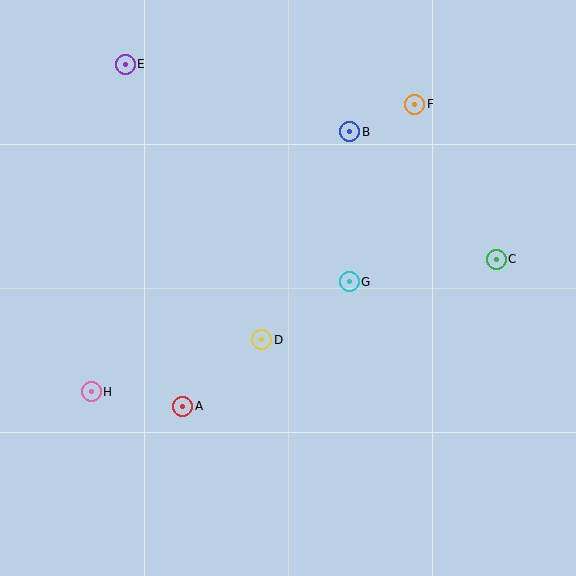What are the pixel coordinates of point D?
Point D is at (262, 340).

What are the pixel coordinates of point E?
Point E is at (125, 64).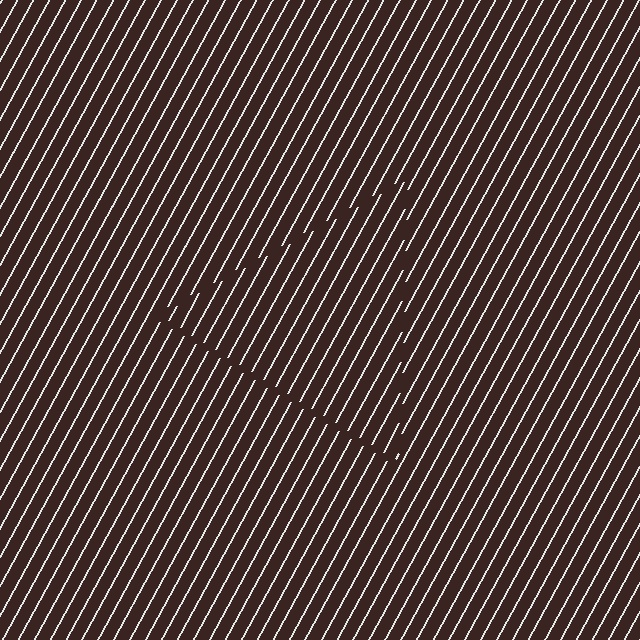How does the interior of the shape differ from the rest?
The interior of the shape contains the same grating, shifted by half a period — the contour is defined by the phase discontinuity where line-ends from the inner and outer gratings abut.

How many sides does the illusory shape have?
3 sides — the line-ends trace a triangle.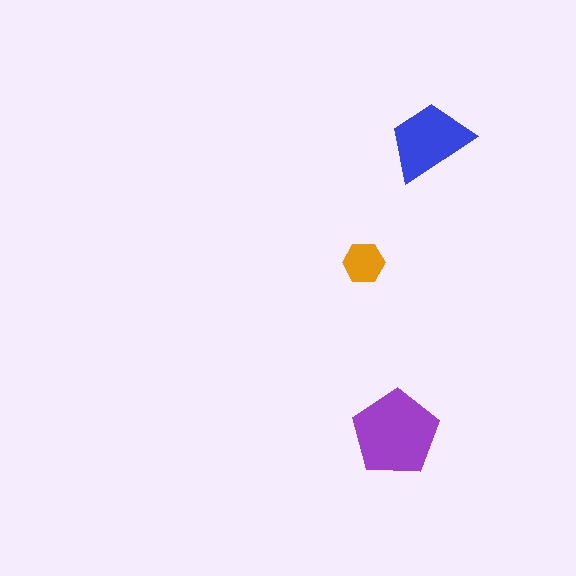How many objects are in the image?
There are 3 objects in the image.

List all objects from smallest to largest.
The orange hexagon, the blue trapezoid, the purple pentagon.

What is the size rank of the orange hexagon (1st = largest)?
3rd.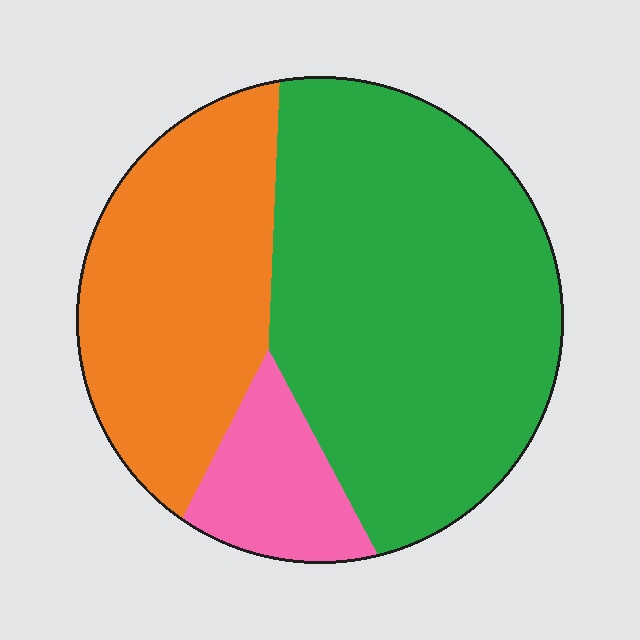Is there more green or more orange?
Green.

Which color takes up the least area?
Pink, at roughly 10%.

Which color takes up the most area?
Green, at roughly 55%.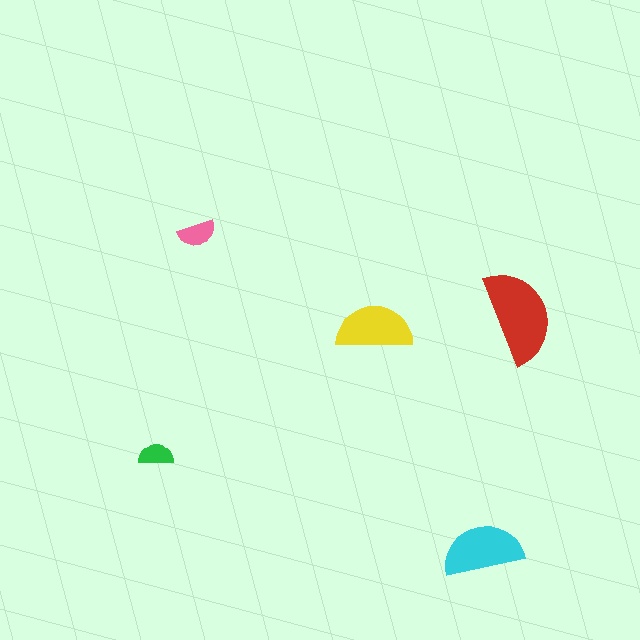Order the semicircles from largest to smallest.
the red one, the cyan one, the yellow one, the pink one, the green one.